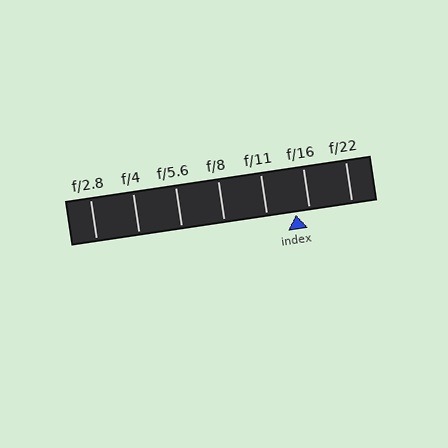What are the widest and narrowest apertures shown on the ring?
The widest aperture shown is f/2.8 and the narrowest is f/22.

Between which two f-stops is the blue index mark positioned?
The index mark is between f/11 and f/16.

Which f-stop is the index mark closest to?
The index mark is closest to f/16.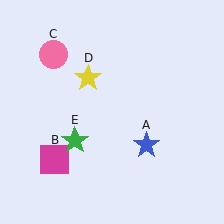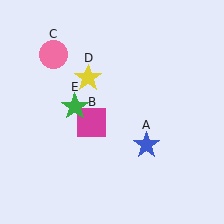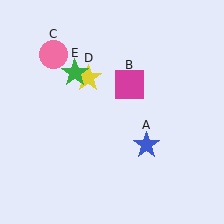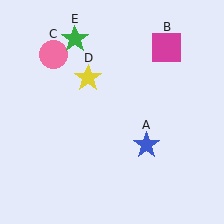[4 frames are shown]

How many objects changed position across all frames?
2 objects changed position: magenta square (object B), green star (object E).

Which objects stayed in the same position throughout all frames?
Blue star (object A) and pink circle (object C) and yellow star (object D) remained stationary.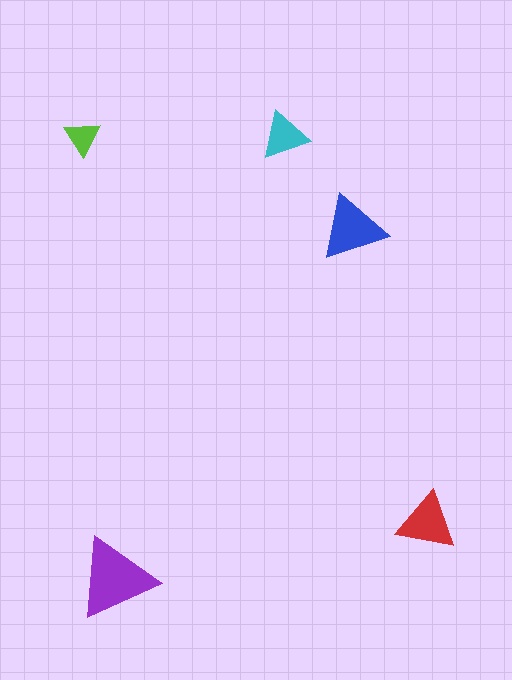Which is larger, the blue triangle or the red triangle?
The blue one.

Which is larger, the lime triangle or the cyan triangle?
The cyan one.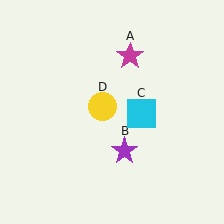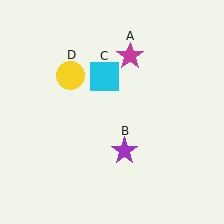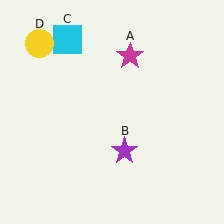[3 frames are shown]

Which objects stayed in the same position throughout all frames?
Magenta star (object A) and purple star (object B) remained stationary.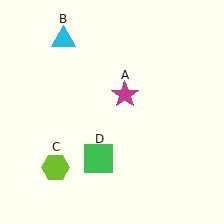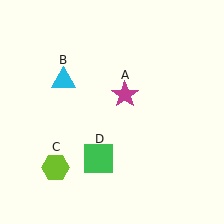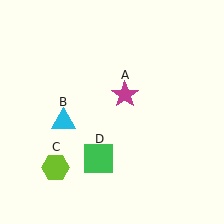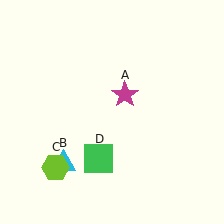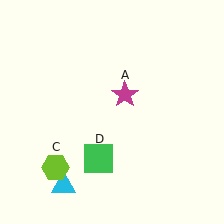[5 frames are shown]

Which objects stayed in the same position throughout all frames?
Magenta star (object A) and lime hexagon (object C) and green square (object D) remained stationary.